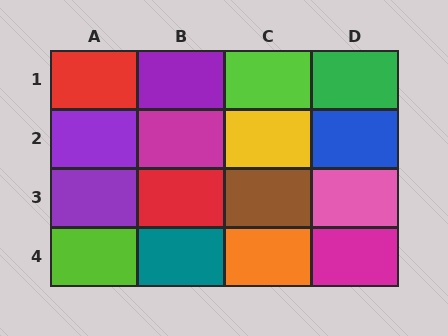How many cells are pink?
1 cell is pink.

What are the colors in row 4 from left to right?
Lime, teal, orange, magenta.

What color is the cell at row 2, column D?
Blue.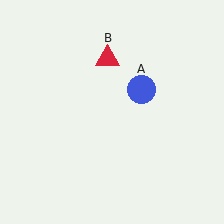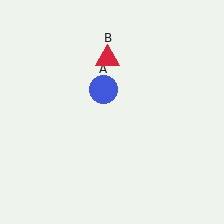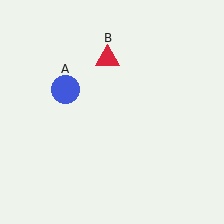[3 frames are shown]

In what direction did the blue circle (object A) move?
The blue circle (object A) moved left.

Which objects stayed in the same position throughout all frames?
Red triangle (object B) remained stationary.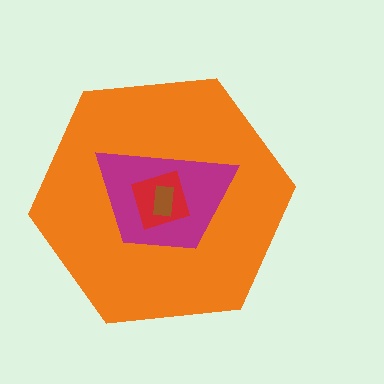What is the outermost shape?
The orange hexagon.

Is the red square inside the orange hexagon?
Yes.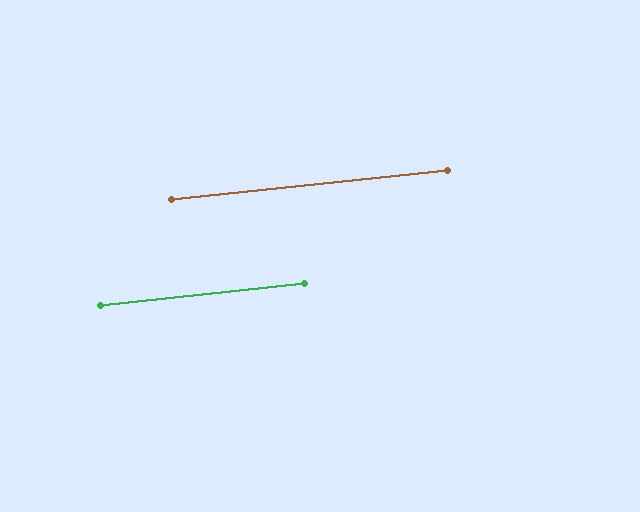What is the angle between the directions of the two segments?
Approximately 0 degrees.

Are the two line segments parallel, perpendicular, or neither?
Parallel — their directions differ by only 0.3°.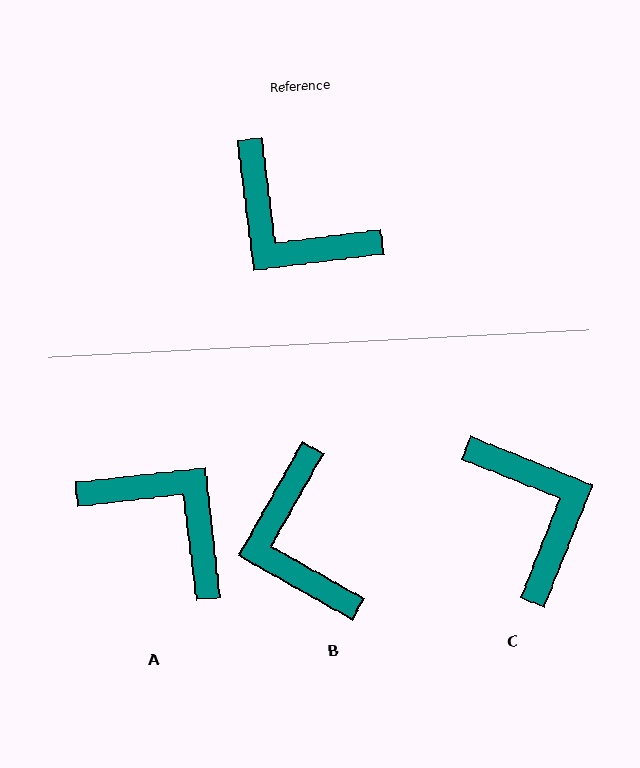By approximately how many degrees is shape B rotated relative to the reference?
Approximately 37 degrees clockwise.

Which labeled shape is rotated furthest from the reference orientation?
A, about 180 degrees away.